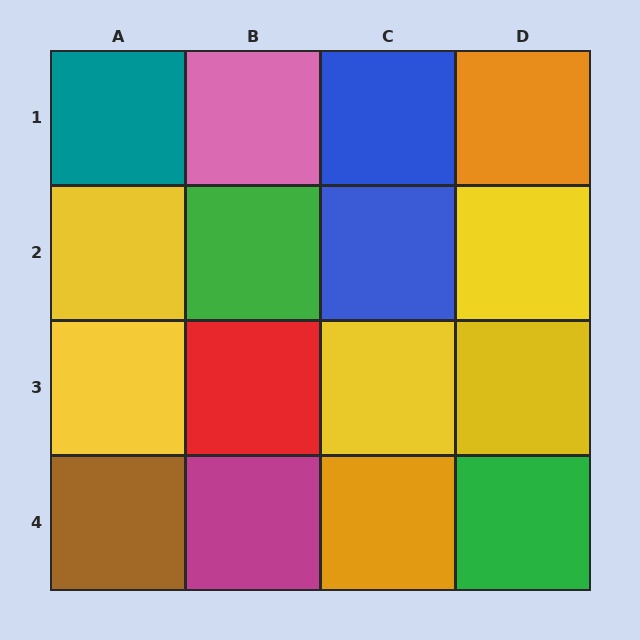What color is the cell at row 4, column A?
Brown.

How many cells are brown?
1 cell is brown.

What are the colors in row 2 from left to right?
Yellow, green, blue, yellow.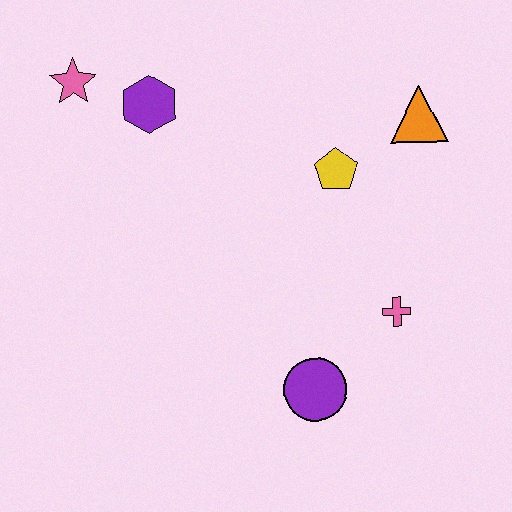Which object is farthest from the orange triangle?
The pink star is farthest from the orange triangle.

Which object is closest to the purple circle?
The pink cross is closest to the purple circle.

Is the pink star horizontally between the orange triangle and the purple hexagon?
No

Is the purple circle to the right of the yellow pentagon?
No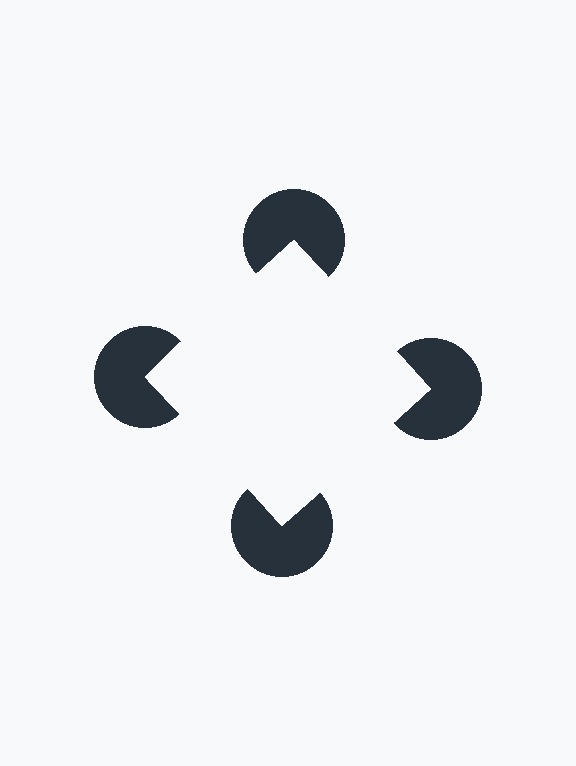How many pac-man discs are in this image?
There are 4 — one at each vertex of the illusory square.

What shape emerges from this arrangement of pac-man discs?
An illusory square — its edges are inferred from the aligned wedge cuts in the pac-man discs, not physically drawn.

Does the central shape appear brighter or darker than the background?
It typically appears slightly brighter than the background, even though no actual brightness change is drawn.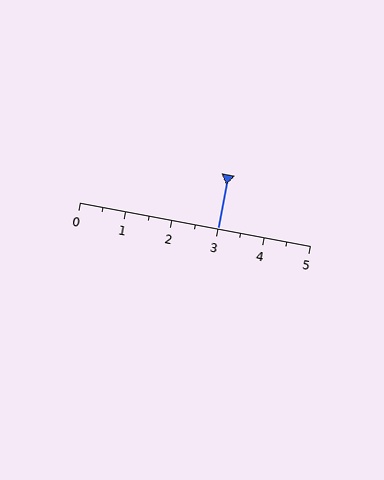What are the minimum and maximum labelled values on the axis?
The axis runs from 0 to 5.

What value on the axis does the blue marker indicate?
The marker indicates approximately 3.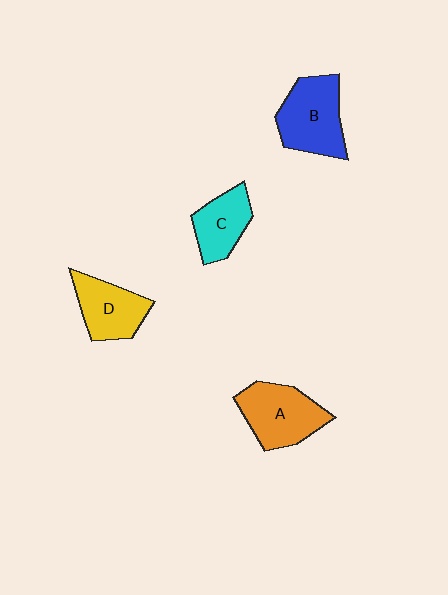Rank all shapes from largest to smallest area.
From largest to smallest: B (blue), A (orange), D (yellow), C (cyan).